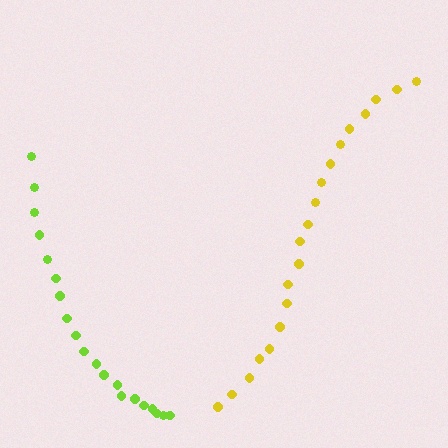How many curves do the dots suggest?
There are 2 distinct paths.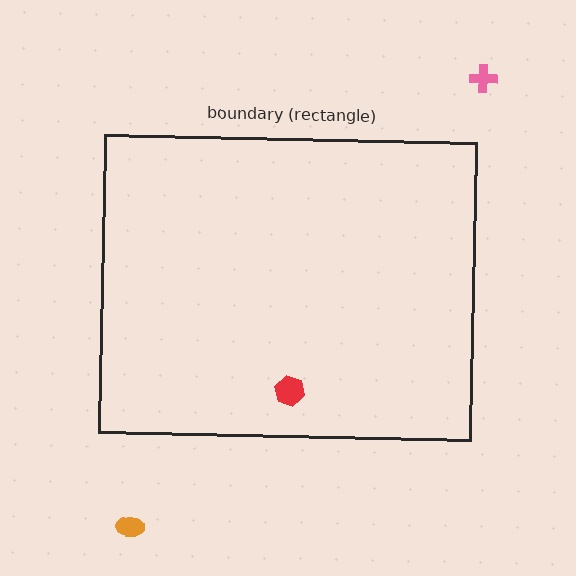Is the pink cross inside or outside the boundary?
Outside.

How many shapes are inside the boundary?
1 inside, 2 outside.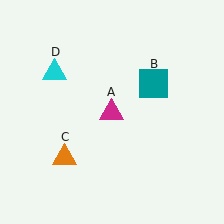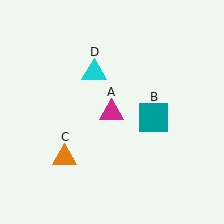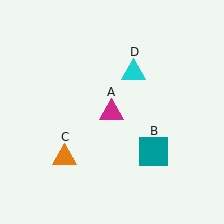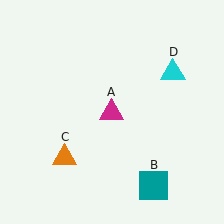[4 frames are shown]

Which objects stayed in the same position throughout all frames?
Magenta triangle (object A) and orange triangle (object C) remained stationary.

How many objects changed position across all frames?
2 objects changed position: teal square (object B), cyan triangle (object D).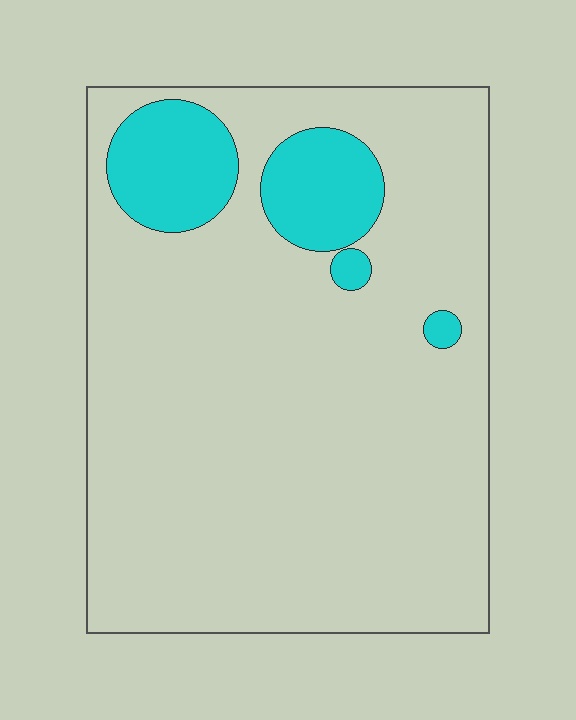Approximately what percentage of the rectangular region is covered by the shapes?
Approximately 15%.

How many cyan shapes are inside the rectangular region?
4.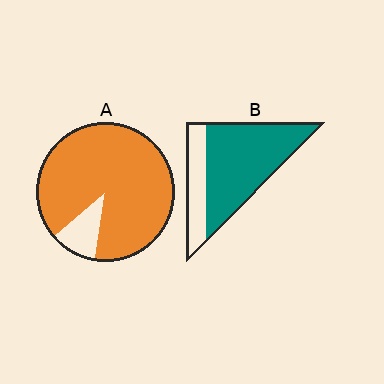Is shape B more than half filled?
Yes.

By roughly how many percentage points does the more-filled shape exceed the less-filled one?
By roughly 15 percentage points (A over B).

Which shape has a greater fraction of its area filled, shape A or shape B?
Shape A.